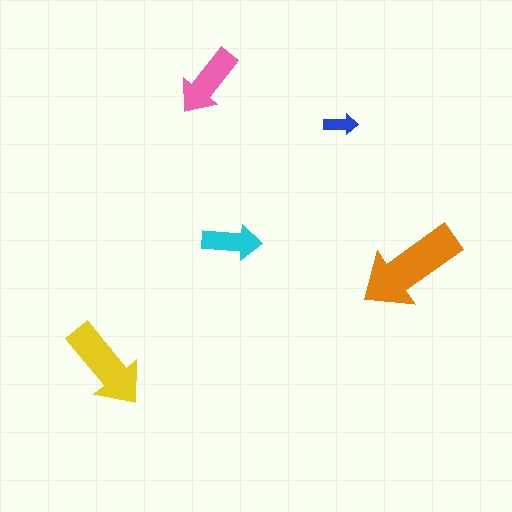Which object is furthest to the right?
The orange arrow is rightmost.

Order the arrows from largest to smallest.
the orange one, the yellow one, the pink one, the cyan one, the blue one.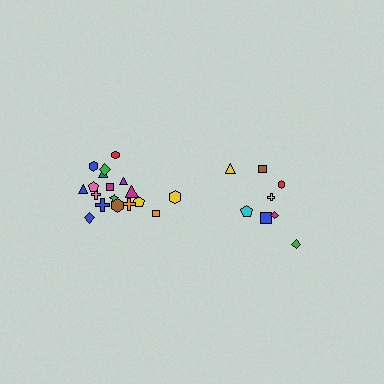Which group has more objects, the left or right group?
The left group.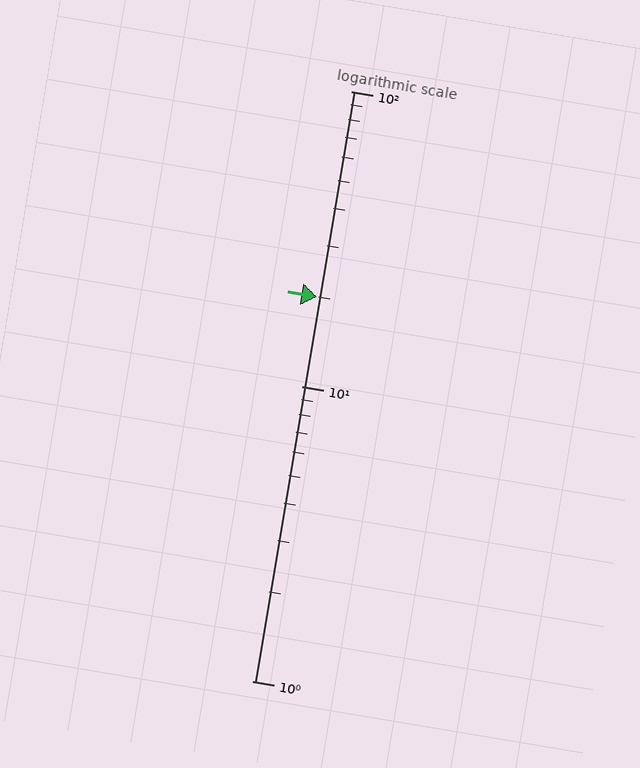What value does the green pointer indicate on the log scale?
The pointer indicates approximately 20.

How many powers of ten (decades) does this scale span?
The scale spans 2 decades, from 1 to 100.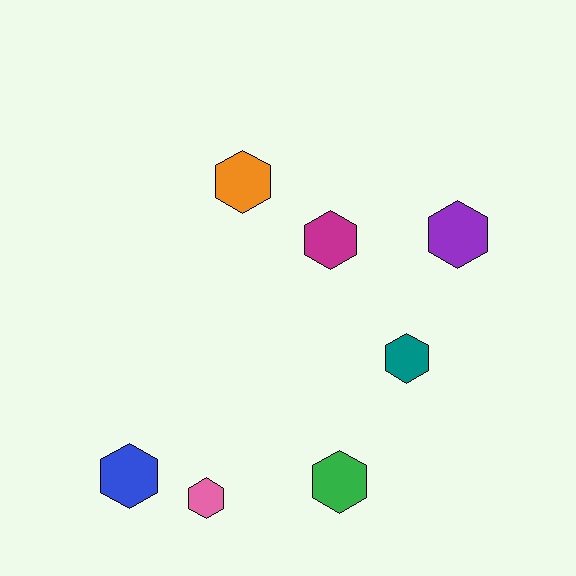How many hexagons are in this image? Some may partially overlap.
There are 7 hexagons.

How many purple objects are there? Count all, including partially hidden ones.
There is 1 purple object.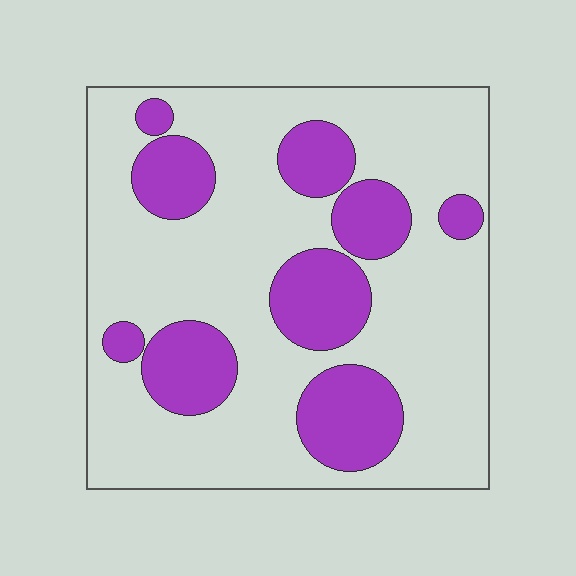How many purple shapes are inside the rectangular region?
9.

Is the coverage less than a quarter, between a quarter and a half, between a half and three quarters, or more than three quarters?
Between a quarter and a half.